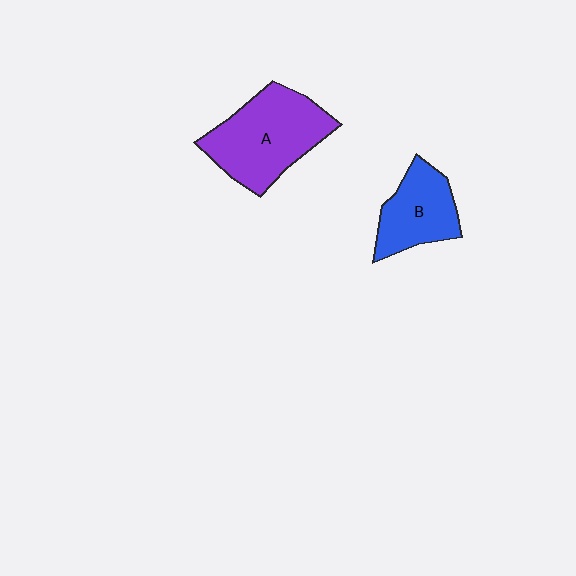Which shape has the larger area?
Shape A (purple).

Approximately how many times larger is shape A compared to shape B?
Approximately 1.6 times.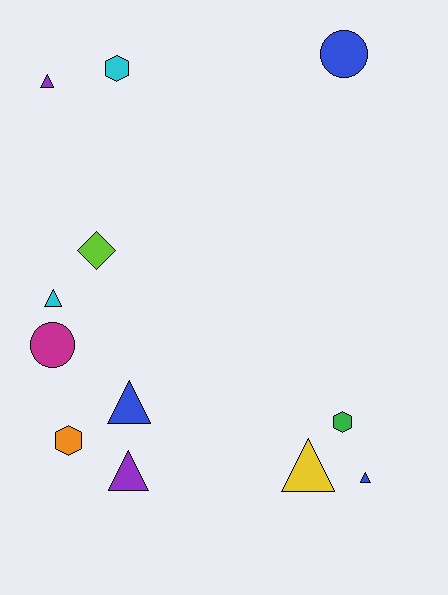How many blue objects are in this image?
There are 3 blue objects.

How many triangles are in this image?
There are 6 triangles.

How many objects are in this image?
There are 12 objects.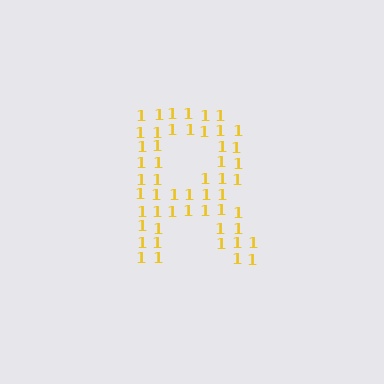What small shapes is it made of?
It is made of small digit 1's.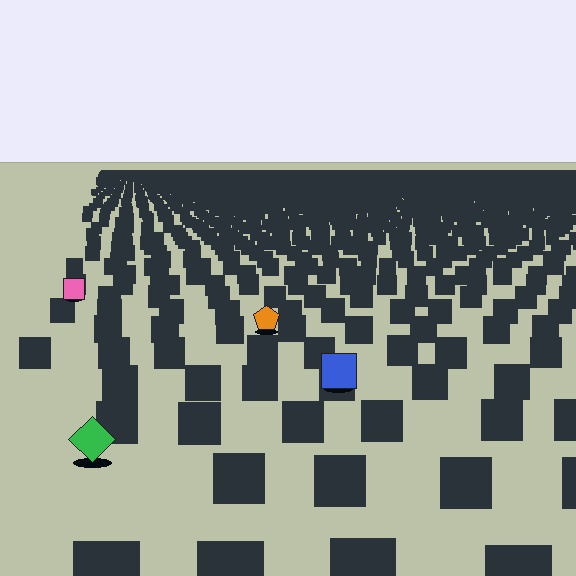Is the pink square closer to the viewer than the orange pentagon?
No. The orange pentagon is closer — you can tell from the texture gradient: the ground texture is coarser near it.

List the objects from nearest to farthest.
From nearest to farthest: the green diamond, the blue square, the orange pentagon, the pink square.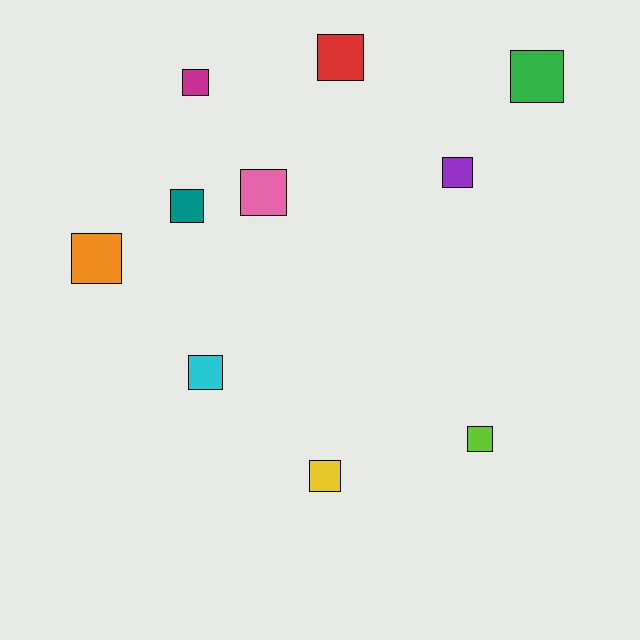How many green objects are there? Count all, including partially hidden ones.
There is 1 green object.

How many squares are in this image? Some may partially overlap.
There are 10 squares.